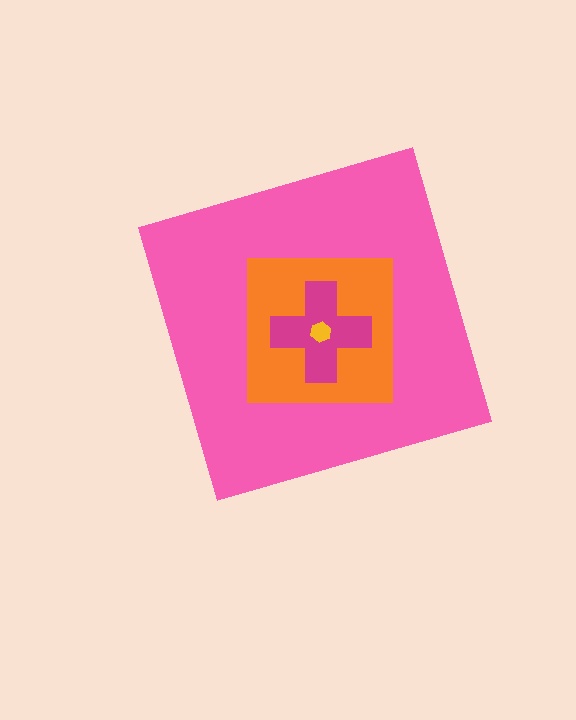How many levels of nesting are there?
4.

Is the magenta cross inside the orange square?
Yes.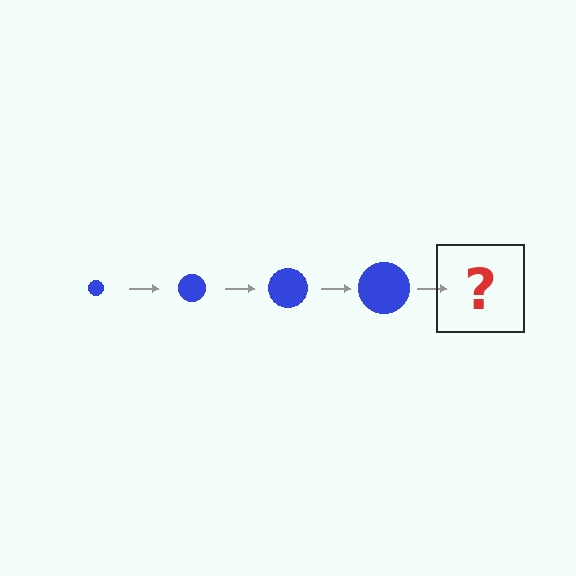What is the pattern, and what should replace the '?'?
The pattern is that the circle gets progressively larger each step. The '?' should be a blue circle, larger than the previous one.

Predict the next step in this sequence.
The next step is a blue circle, larger than the previous one.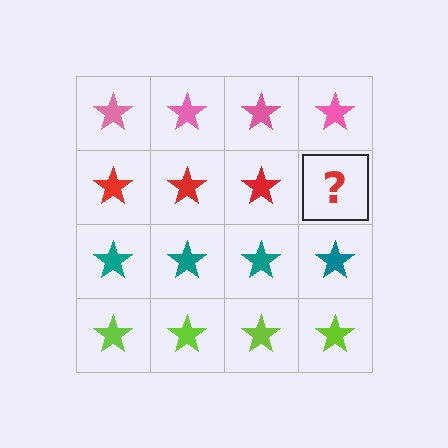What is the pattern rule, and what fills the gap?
The rule is that each row has a consistent color. The gap should be filled with a red star.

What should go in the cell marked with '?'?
The missing cell should contain a red star.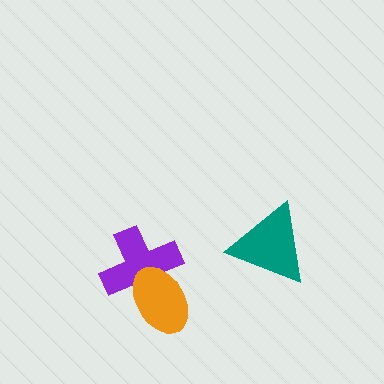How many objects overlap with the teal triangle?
0 objects overlap with the teal triangle.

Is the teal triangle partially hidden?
No, no other shape covers it.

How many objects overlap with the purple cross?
1 object overlaps with the purple cross.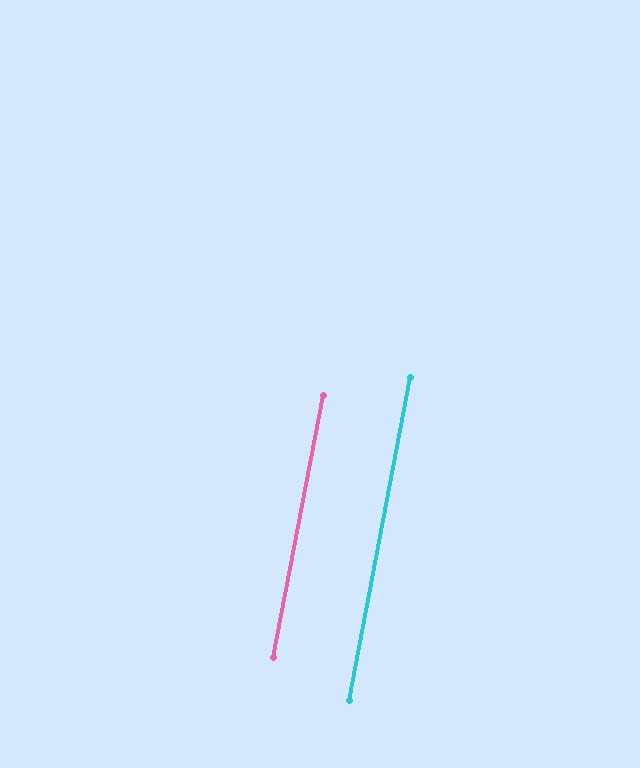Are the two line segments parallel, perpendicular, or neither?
Parallel — their directions differ by only 0.0°.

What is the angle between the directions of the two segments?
Approximately 0 degrees.